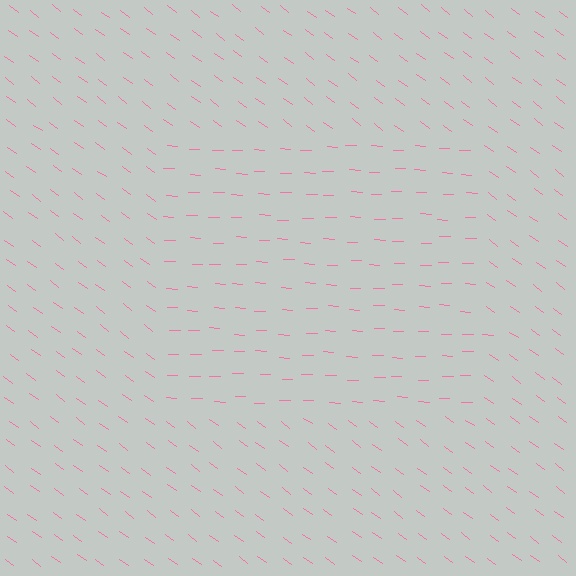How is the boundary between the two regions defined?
The boundary is defined purely by a change in line orientation (approximately 34 degrees difference). All lines are the same color and thickness.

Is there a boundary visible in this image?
Yes, there is a texture boundary formed by a change in line orientation.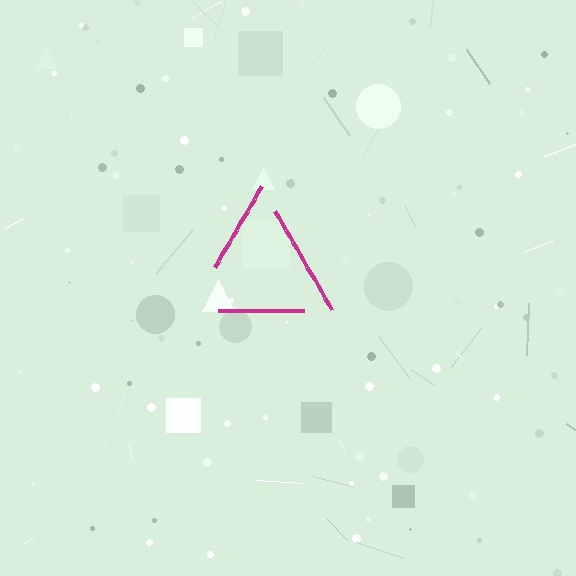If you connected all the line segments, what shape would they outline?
They would outline a triangle.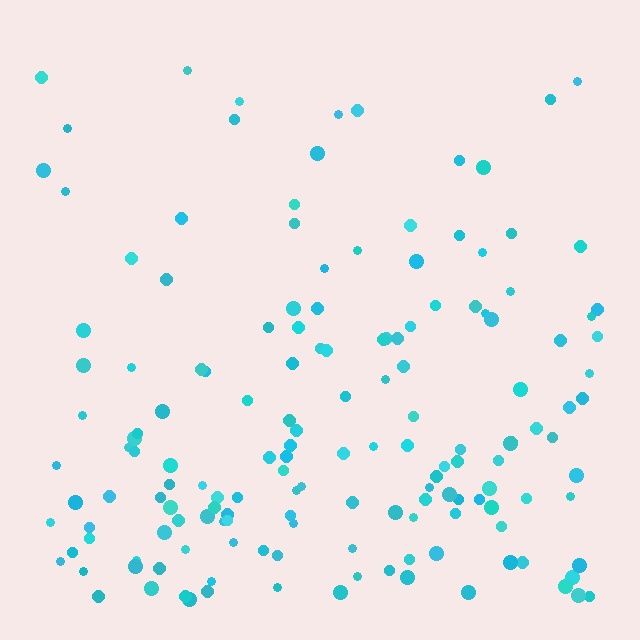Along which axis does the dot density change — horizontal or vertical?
Vertical.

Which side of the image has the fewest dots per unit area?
The top.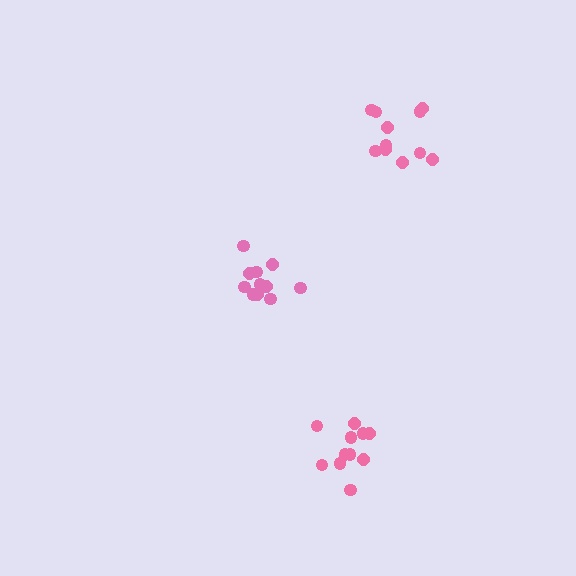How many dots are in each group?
Group 1: 11 dots, Group 2: 11 dots, Group 3: 11 dots (33 total).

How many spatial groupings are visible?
There are 3 spatial groupings.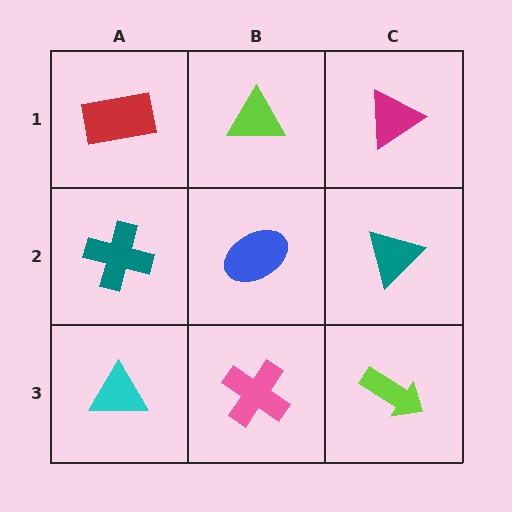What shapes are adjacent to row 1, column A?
A teal cross (row 2, column A), a lime triangle (row 1, column B).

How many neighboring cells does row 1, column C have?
2.